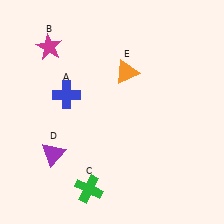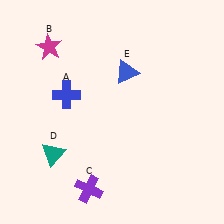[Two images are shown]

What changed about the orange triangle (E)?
In Image 1, E is orange. In Image 2, it changed to blue.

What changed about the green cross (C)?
In Image 1, C is green. In Image 2, it changed to purple.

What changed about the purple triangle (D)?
In Image 1, D is purple. In Image 2, it changed to teal.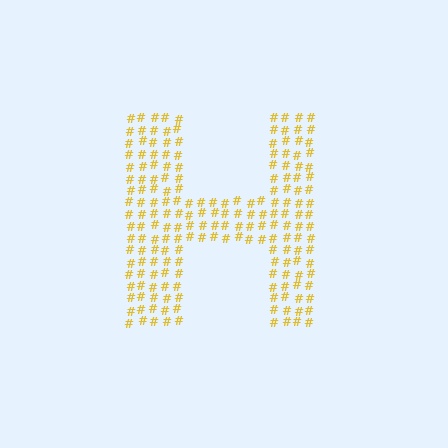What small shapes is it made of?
It is made of small hash symbols.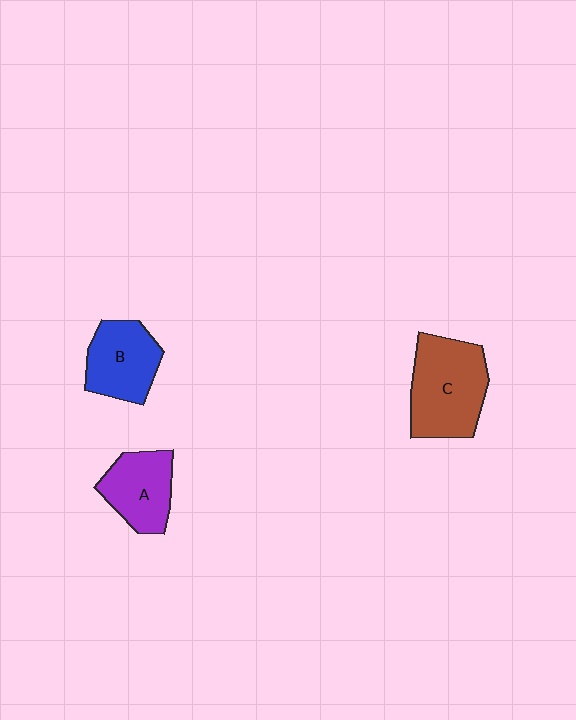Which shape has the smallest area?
Shape A (purple).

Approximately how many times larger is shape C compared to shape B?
Approximately 1.4 times.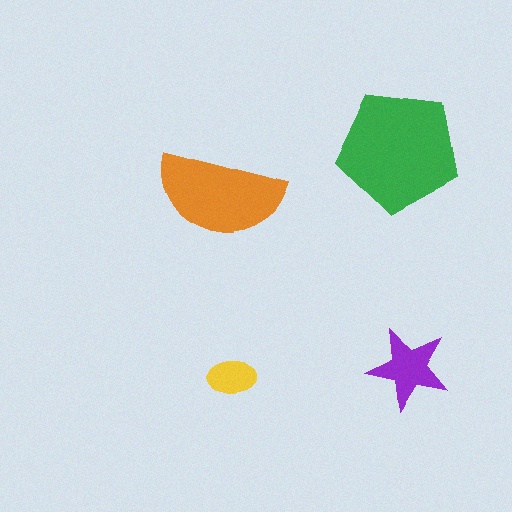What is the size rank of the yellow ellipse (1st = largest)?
4th.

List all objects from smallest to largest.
The yellow ellipse, the purple star, the orange semicircle, the green pentagon.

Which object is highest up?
The green pentagon is topmost.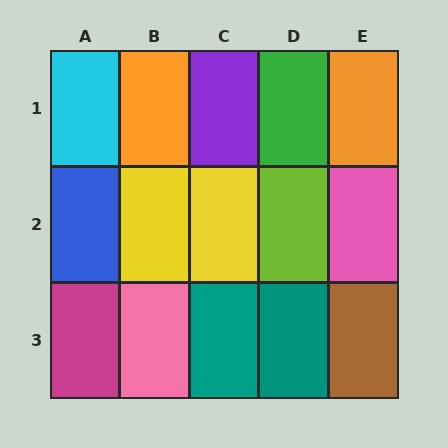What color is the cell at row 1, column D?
Green.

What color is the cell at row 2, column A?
Blue.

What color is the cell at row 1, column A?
Cyan.